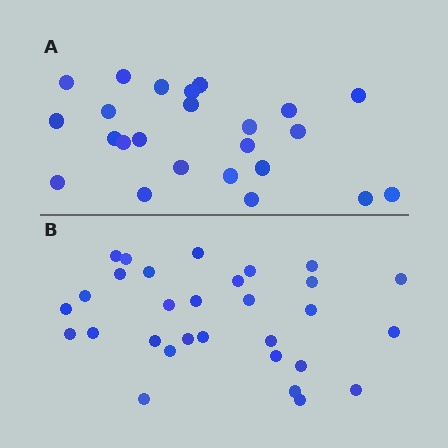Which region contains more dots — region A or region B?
Region B (the bottom region) has more dots.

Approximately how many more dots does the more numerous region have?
Region B has about 6 more dots than region A.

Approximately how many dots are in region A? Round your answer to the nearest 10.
About 20 dots. (The exact count is 24, which rounds to 20.)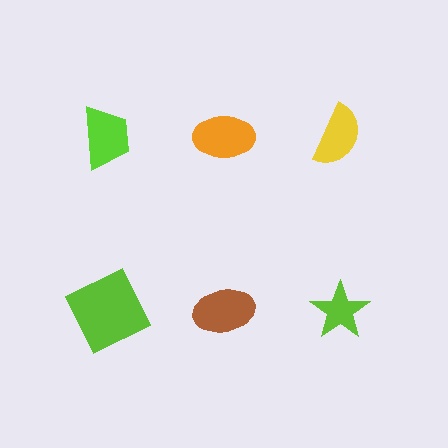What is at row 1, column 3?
A yellow semicircle.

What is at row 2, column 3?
A lime star.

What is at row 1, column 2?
An orange ellipse.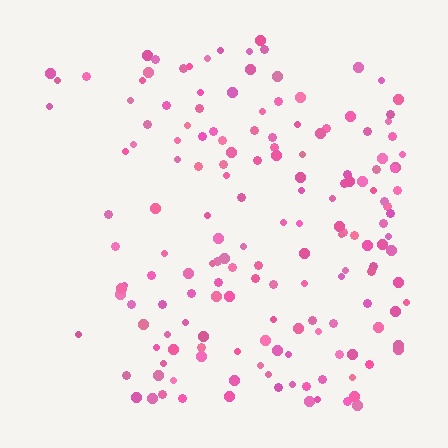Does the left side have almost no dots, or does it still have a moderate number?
Still a moderate number, just noticeably fewer than the right.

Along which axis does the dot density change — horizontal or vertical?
Horizontal.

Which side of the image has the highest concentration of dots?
The right.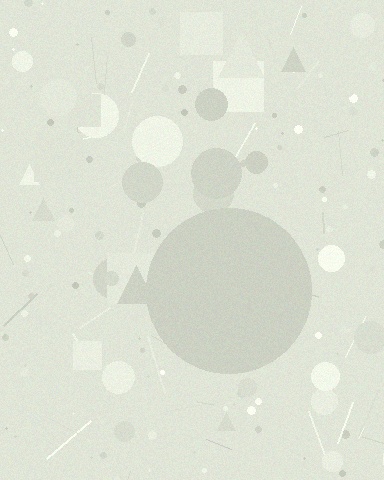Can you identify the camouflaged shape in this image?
The camouflaged shape is a circle.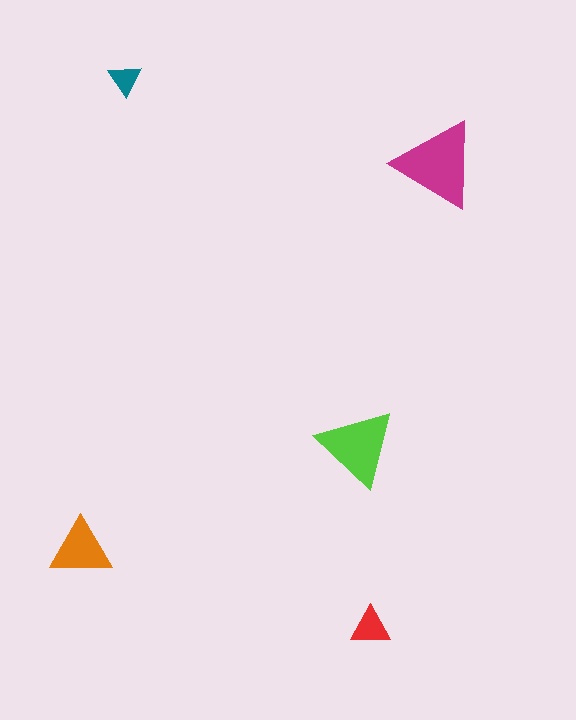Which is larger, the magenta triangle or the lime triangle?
The magenta one.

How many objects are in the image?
There are 5 objects in the image.